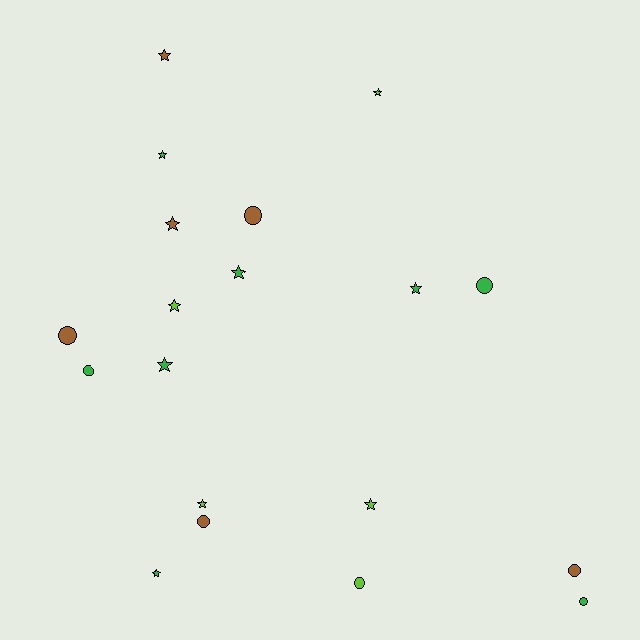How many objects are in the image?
There are 19 objects.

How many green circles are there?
There are 3 green circles.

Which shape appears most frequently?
Star, with 11 objects.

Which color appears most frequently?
Green, with 8 objects.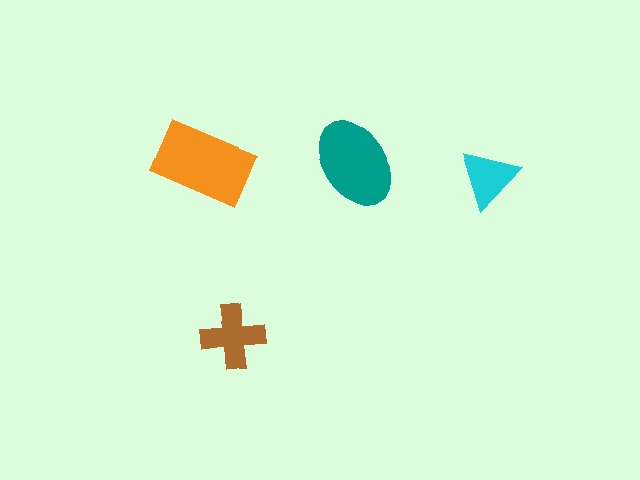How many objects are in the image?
There are 4 objects in the image.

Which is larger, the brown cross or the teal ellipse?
The teal ellipse.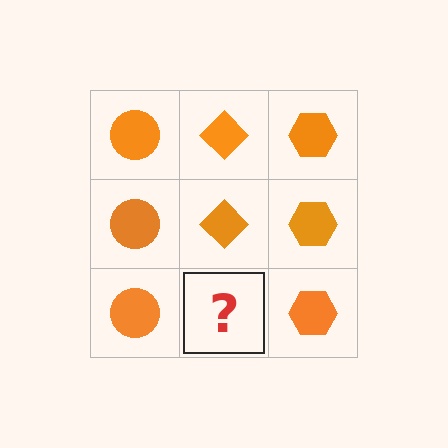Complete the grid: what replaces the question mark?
The question mark should be replaced with an orange diamond.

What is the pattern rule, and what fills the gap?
The rule is that each column has a consistent shape. The gap should be filled with an orange diamond.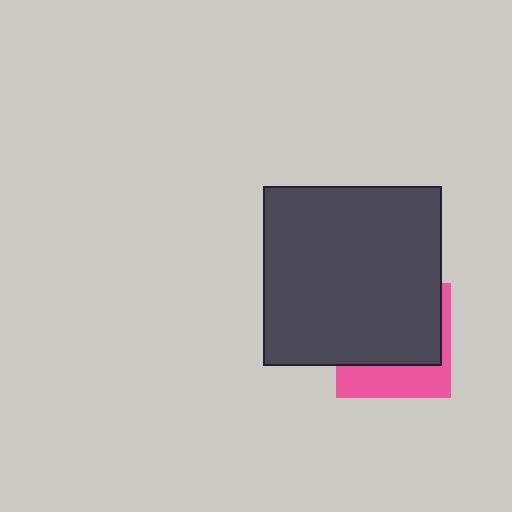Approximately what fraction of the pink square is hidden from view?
Roughly 66% of the pink square is hidden behind the dark gray square.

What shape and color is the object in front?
The object in front is a dark gray square.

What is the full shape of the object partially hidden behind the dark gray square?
The partially hidden object is a pink square.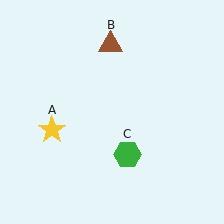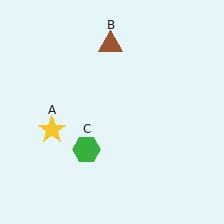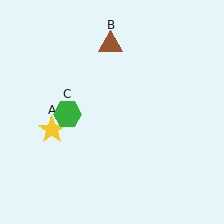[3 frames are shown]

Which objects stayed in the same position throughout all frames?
Yellow star (object A) and brown triangle (object B) remained stationary.